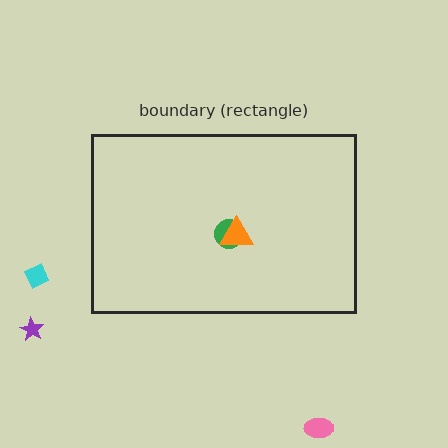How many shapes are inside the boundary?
2 inside, 3 outside.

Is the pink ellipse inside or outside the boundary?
Outside.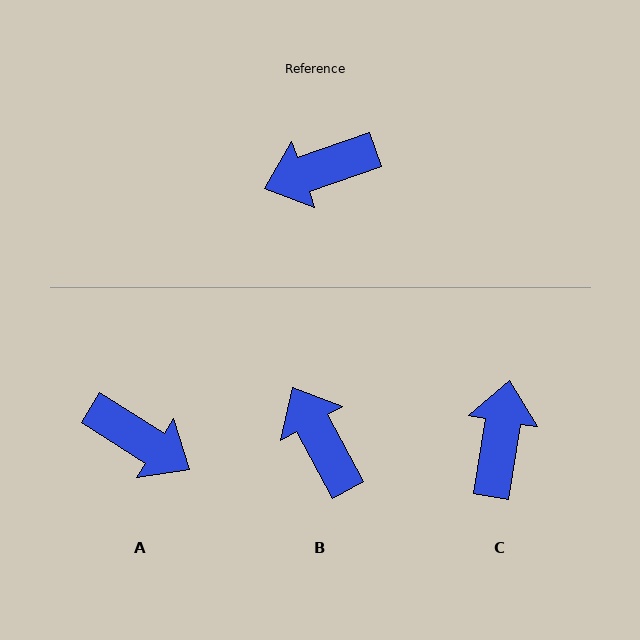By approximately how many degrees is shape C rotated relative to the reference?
Approximately 118 degrees clockwise.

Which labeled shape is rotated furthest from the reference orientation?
A, about 129 degrees away.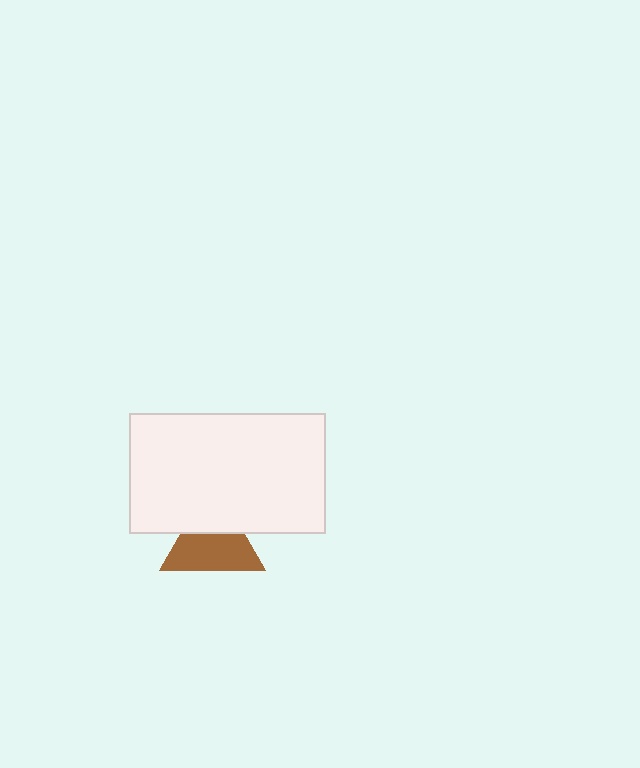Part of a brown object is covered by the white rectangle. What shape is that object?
It is a triangle.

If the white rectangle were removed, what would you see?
You would see the complete brown triangle.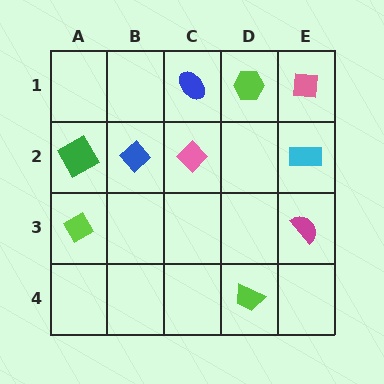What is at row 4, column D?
A lime trapezoid.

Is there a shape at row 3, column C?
No, that cell is empty.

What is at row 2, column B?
A blue diamond.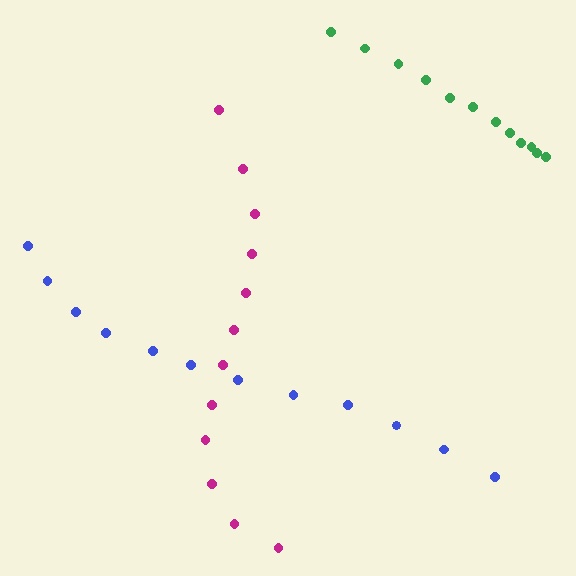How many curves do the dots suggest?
There are 3 distinct paths.